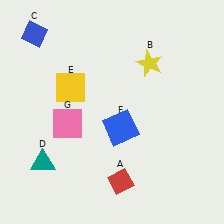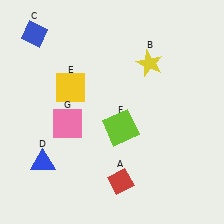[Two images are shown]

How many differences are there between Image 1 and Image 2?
There are 2 differences between the two images.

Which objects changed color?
D changed from teal to blue. F changed from blue to lime.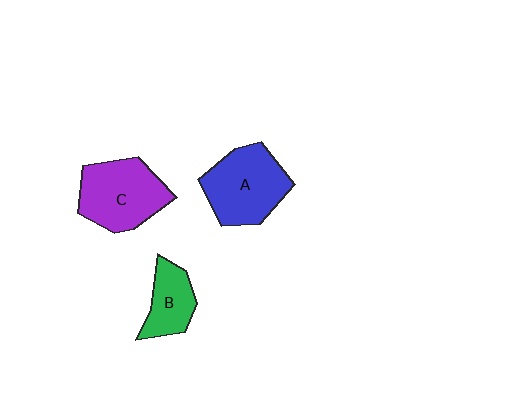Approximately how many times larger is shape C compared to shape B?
Approximately 1.7 times.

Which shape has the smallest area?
Shape B (green).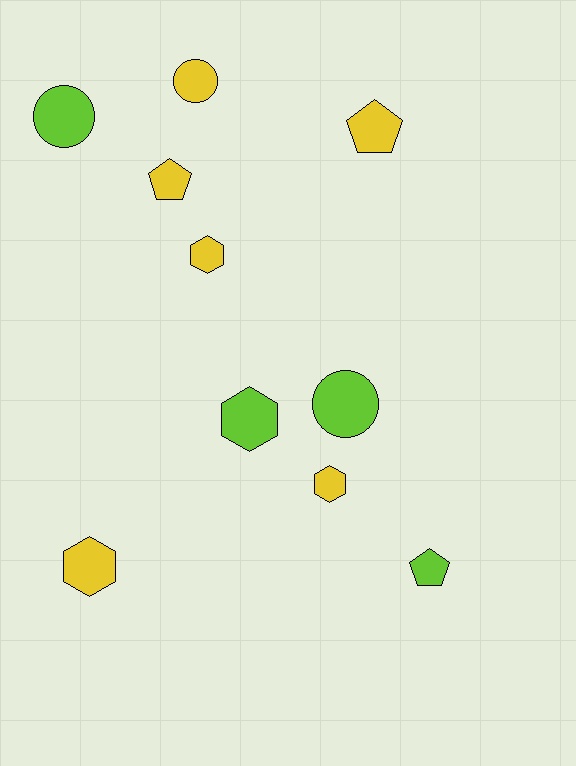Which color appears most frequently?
Yellow, with 6 objects.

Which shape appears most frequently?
Hexagon, with 4 objects.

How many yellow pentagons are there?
There are 2 yellow pentagons.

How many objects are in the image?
There are 10 objects.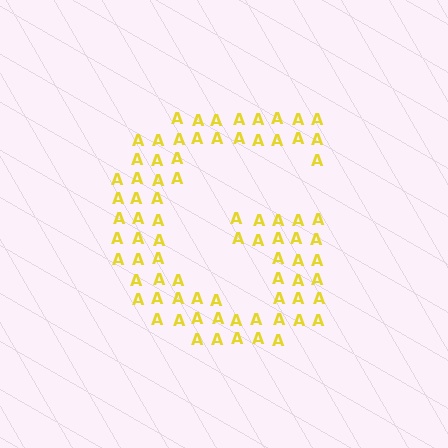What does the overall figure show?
The overall figure shows the letter G.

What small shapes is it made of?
It is made of small letter A's.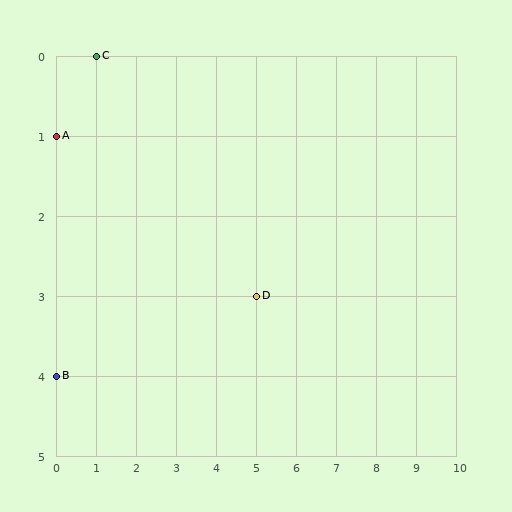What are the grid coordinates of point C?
Point C is at grid coordinates (1, 0).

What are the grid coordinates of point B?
Point B is at grid coordinates (0, 4).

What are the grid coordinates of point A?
Point A is at grid coordinates (0, 1).